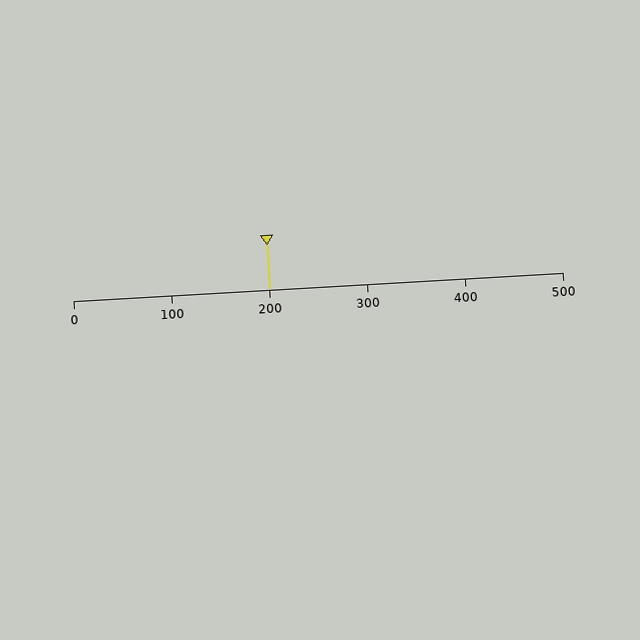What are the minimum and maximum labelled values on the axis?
The axis runs from 0 to 500.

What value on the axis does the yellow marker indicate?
The marker indicates approximately 200.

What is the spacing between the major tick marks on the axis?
The major ticks are spaced 100 apart.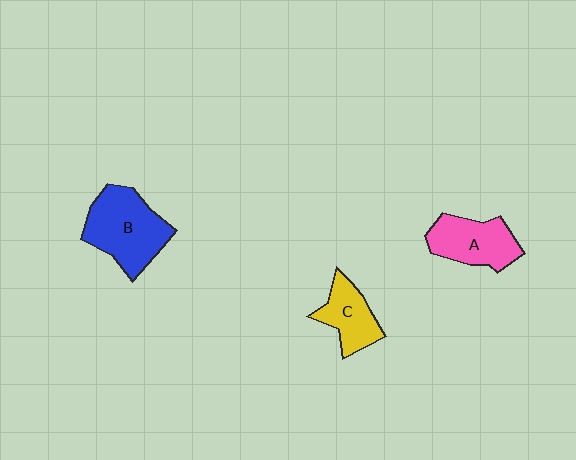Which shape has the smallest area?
Shape C (yellow).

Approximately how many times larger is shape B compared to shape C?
Approximately 1.7 times.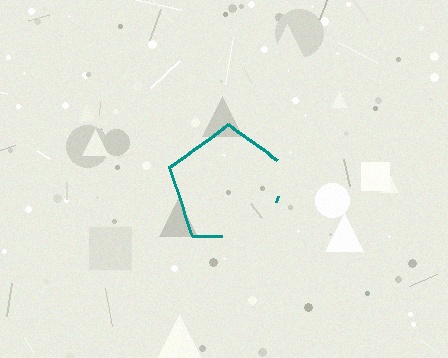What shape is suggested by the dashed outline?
The dashed outline suggests a pentagon.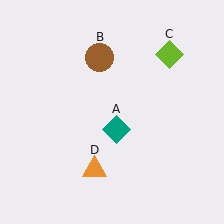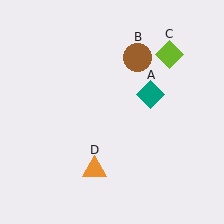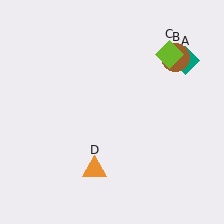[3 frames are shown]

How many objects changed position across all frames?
2 objects changed position: teal diamond (object A), brown circle (object B).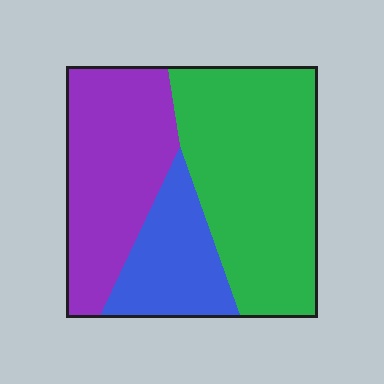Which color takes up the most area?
Green, at roughly 45%.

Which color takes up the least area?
Blue, at roughly 20%.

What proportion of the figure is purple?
Purple takes up between a quarter and a half of the figure.